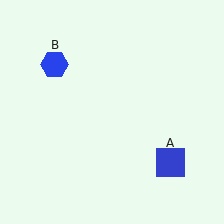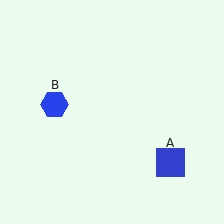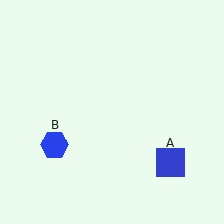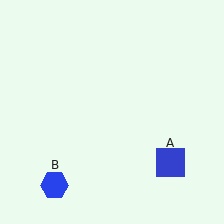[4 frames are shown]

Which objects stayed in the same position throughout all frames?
Blue square (object A) remained stationary.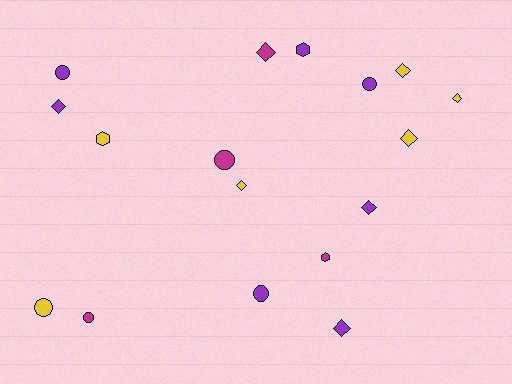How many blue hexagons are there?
There are no blue hexagons.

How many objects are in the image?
There are 17 objects.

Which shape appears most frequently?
Diamond, with 8 objects.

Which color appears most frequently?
Purple, with 7 objects.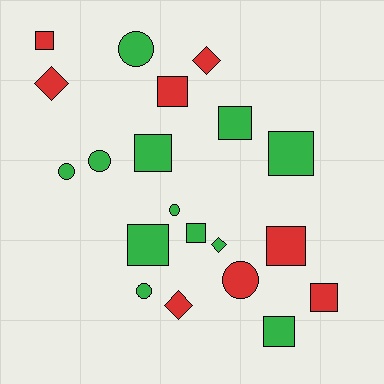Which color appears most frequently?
Green, with 12 objects.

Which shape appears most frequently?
Square, with 10 objects.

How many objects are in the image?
There are 20 objects.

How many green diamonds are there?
There is 1 green diamond.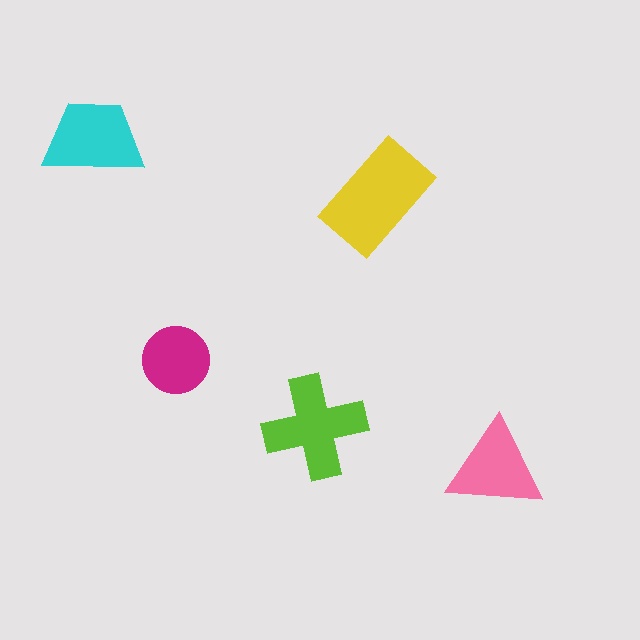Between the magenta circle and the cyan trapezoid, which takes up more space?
The cyan trapezoid.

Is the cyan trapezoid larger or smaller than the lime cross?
Smaller.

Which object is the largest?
The yellow rectangle.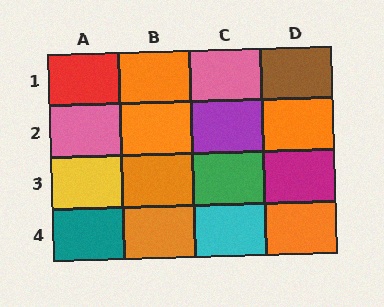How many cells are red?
1 cell is red.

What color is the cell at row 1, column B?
Orange.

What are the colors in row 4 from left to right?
Teal, orange, cyan, orange.